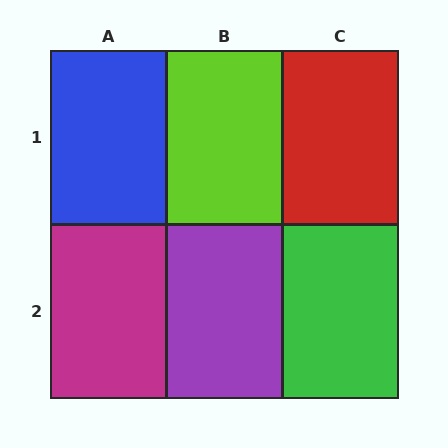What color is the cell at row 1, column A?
Blue.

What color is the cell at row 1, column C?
Red.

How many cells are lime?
1 cell is lime.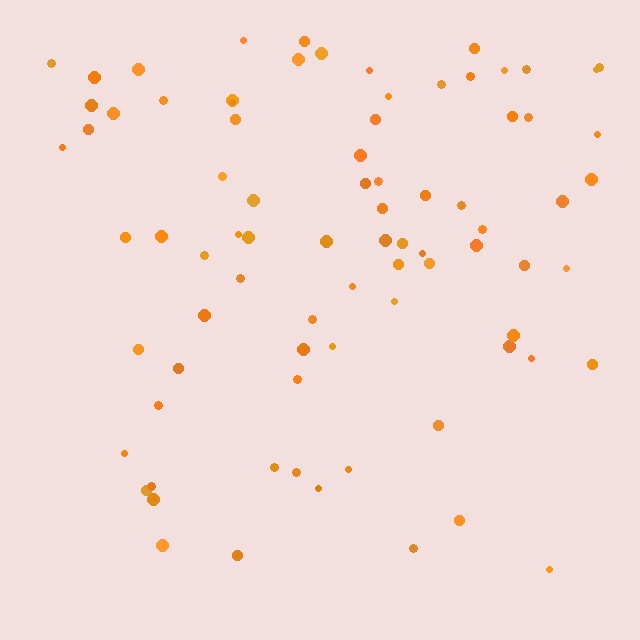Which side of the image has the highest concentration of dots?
The top.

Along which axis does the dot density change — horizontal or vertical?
Vertical.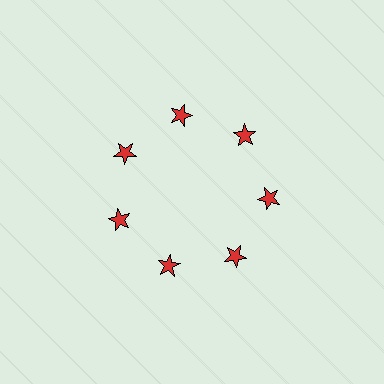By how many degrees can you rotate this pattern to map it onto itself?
The pattern maps onto itself every 51 degrees of rotation.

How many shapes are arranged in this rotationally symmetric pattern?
There are 7 shapes, arranged in 7 groups of 1.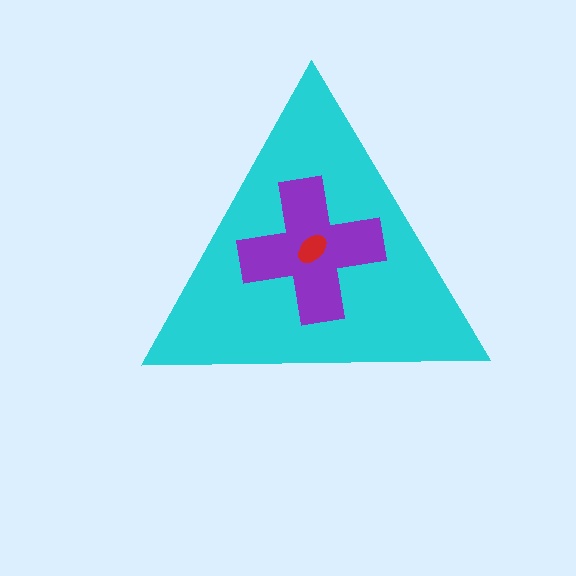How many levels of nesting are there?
3.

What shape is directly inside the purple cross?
The red ellipse.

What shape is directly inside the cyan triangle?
The purple cross.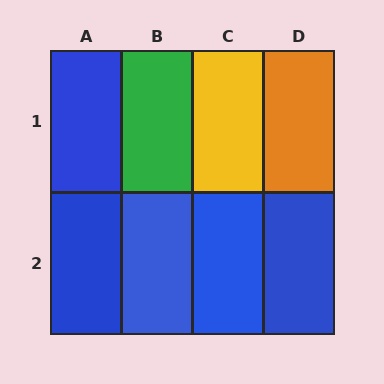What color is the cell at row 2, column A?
Blue.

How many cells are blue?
5 cells are blue.